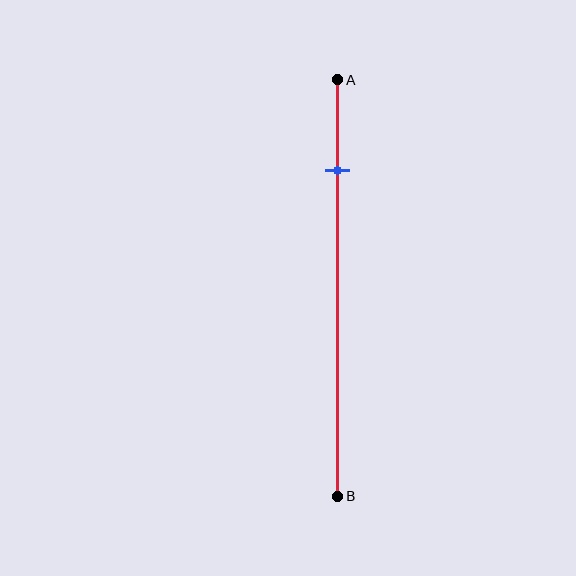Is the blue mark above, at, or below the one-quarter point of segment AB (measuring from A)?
The blue mark is above the one-quarter point of segment AB.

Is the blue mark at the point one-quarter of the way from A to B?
No, the mark is at about 20% from A, not at the 25% one-quarter point.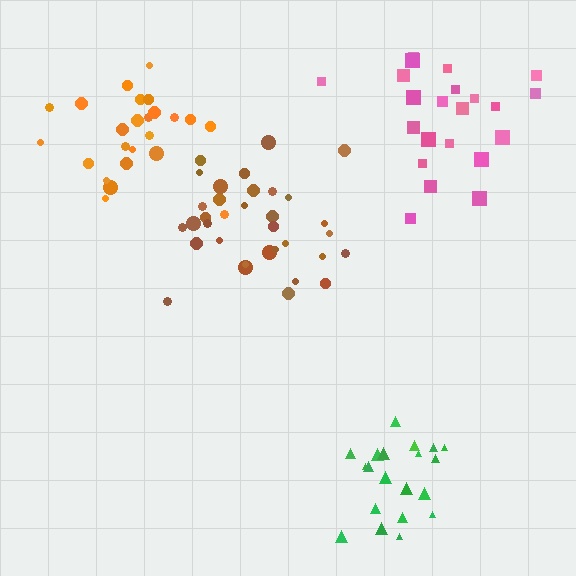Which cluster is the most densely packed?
Brown.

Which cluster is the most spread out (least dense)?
Pink.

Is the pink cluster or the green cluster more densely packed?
Green.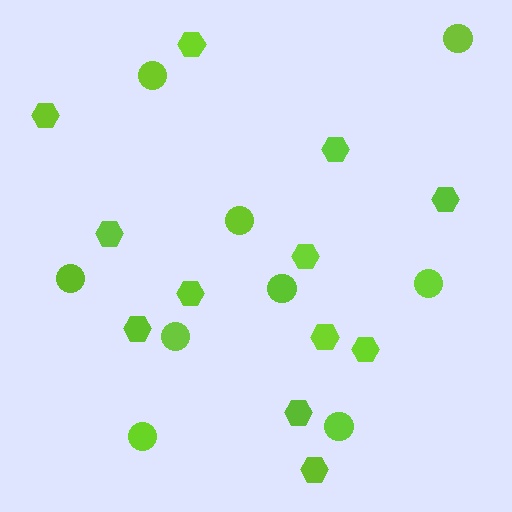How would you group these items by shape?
There are 2 groups: one group of hexagons (12) and one group of circles (9).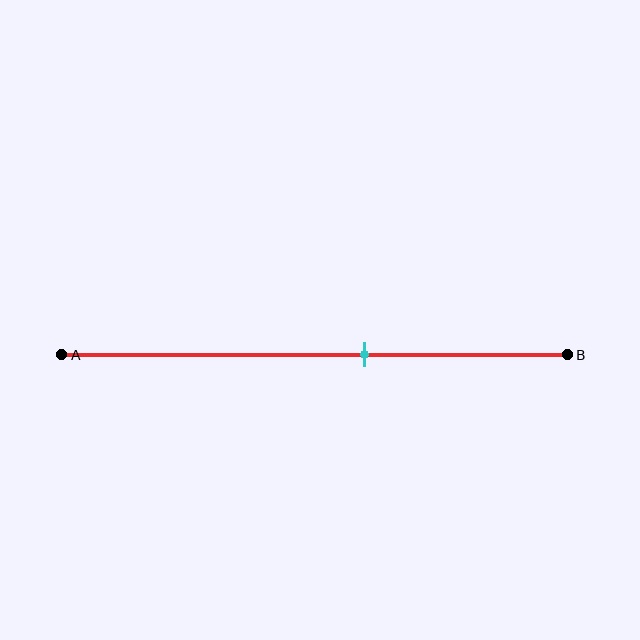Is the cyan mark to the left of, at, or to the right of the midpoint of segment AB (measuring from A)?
The cyan mark is to the right of the midpoint of segment AB.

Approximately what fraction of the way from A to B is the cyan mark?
The cyan mark is approximately 60% of the way from A to B.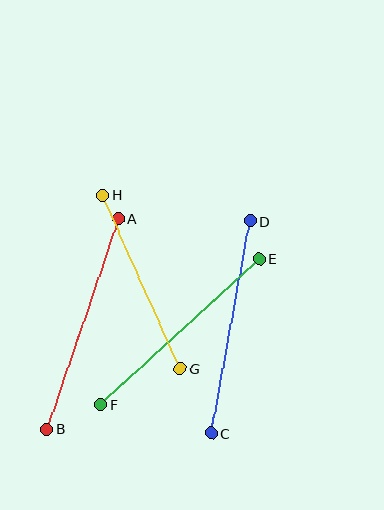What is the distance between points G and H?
The distance is approximately 189 pixels.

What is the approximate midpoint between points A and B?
The midpoint is at approximately (82, 324) pixels.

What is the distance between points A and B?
The distance is approximately 222 pixels.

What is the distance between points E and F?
The distance is approximately 216 pixels.